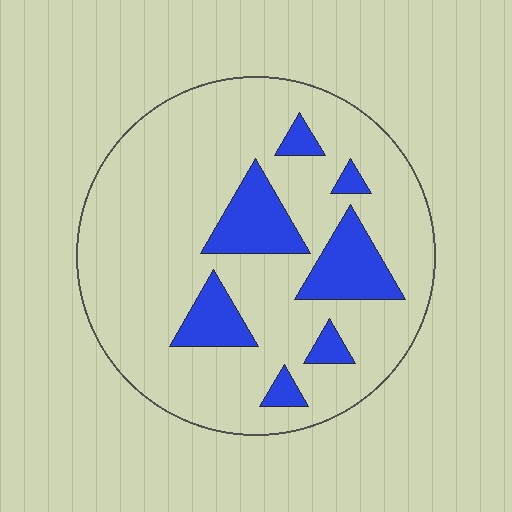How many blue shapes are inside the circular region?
7.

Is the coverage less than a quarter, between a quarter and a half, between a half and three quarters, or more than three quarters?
Less than a quarter.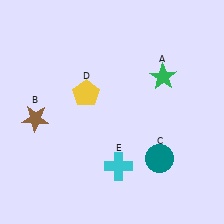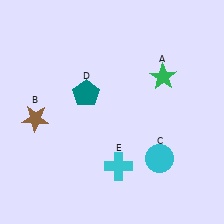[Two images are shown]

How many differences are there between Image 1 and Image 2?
There are 2 differences between the two images.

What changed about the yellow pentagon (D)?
In Image 1, D is yellow. In Image 2, it changed to teal.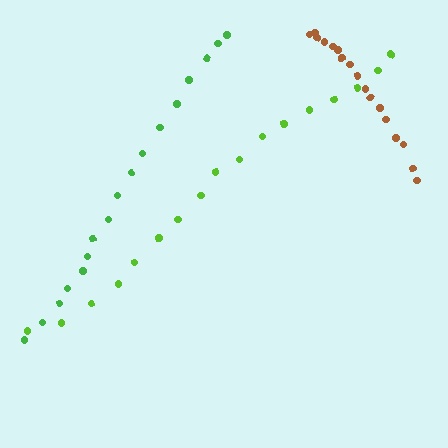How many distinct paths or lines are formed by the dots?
There are 3 distinct paths.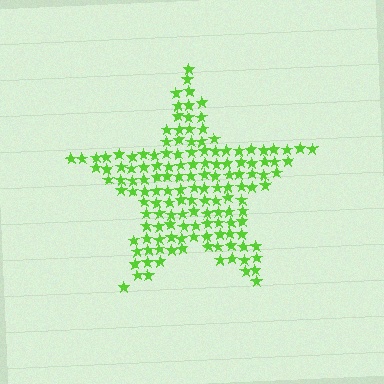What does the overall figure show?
The overall figure shows a star.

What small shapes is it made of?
It is made of small stars.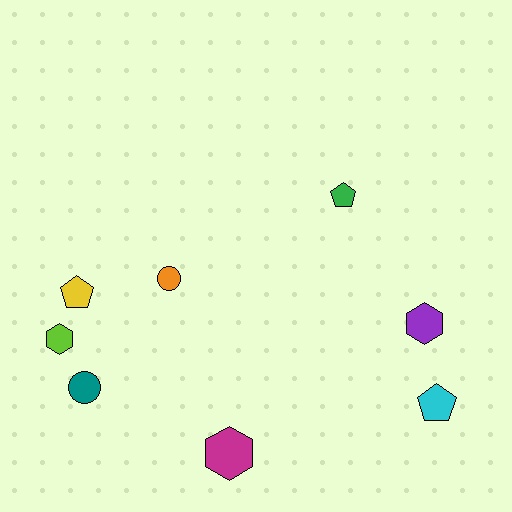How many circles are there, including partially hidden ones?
There are 2 circles.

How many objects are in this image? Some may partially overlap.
There are 8 objects.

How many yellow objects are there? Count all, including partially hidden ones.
There is 1 yellow object.